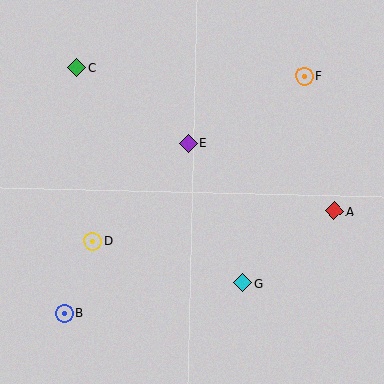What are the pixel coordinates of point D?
Point D is at (93, 241).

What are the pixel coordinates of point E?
Point E is at (188, 143).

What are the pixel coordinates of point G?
Point G is at (243, 283).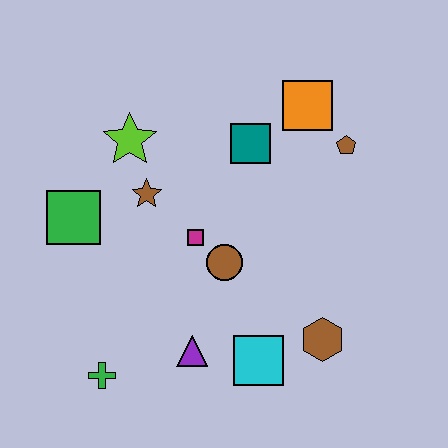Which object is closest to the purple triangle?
The cyan square is closest to the purple triangle.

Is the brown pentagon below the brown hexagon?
No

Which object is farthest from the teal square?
The green cross is farthest from the teal square.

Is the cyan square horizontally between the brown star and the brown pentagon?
Yes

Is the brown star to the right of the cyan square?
No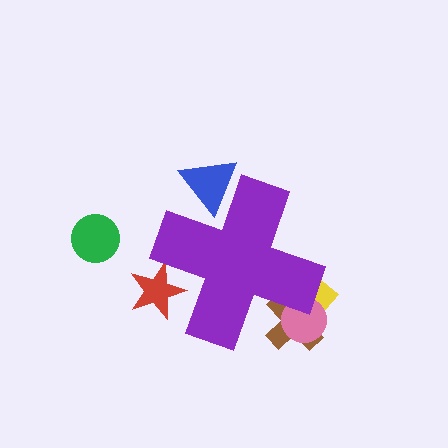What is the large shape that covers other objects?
A purple cross.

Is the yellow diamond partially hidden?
Yes, the yellow diamond is partially hidden behind the purple cross.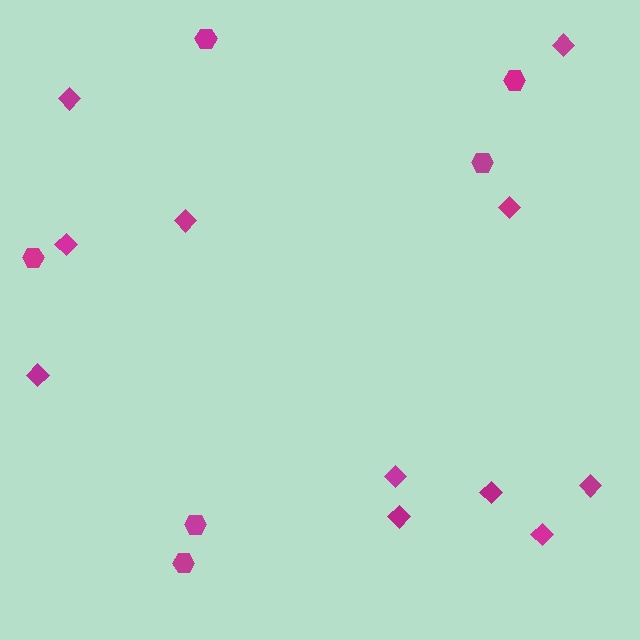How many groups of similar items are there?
There are 2 groups: one group of hexagons (6) and one group of diamonds (11).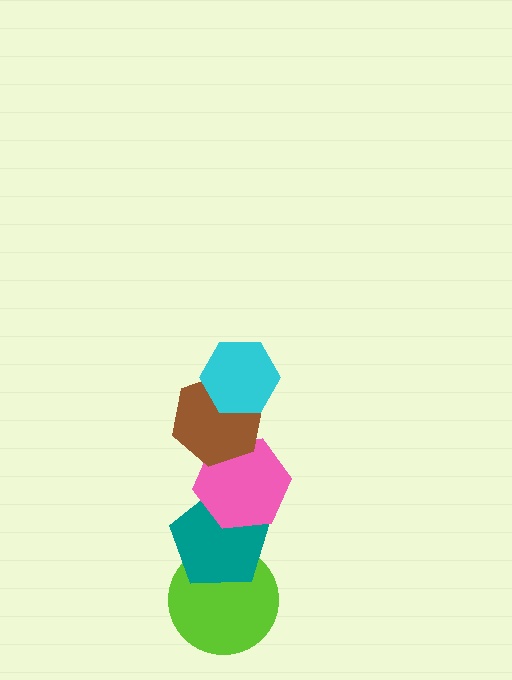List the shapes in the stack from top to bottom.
From top to bottom: the cyan hexagon, the brown hexagon, the pink hexagon, the teal pentagon, the lime circle.